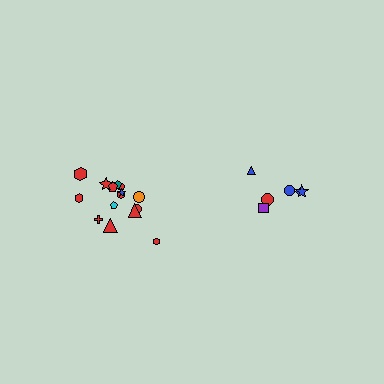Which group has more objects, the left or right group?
The left group.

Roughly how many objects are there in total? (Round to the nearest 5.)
Roughly 20 objects in total.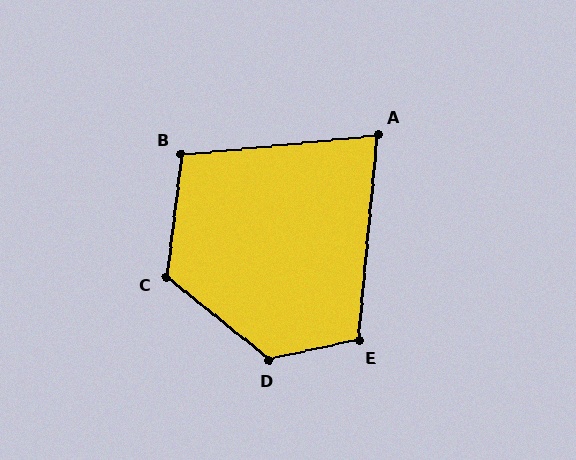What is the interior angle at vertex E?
Approximately 107 degrees (obtuse).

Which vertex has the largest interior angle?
D, at approximately 129 degrees.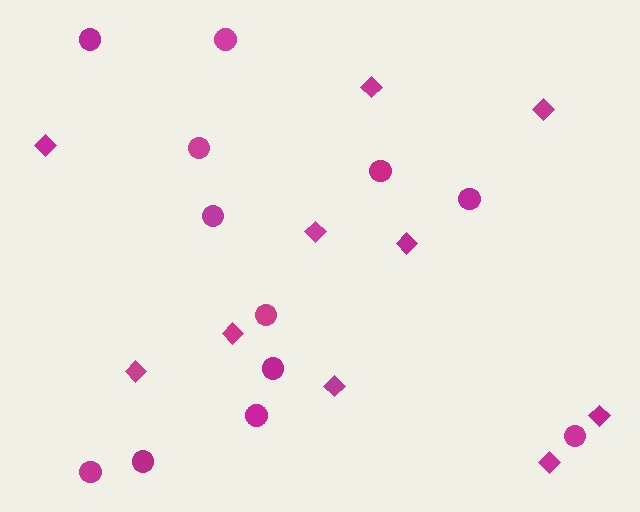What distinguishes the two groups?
There are 2 groups: one group of diamonds (10) and one group of circles (12).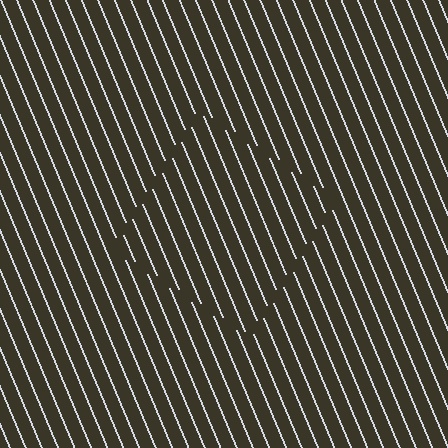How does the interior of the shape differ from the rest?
The interior of the shape contains the same grating, shifted by half a period — the contour is defined by the phase discontinuity where line-ends from the inner and outer gratings abut.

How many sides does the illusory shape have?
4 sides — the line-ends trace a square.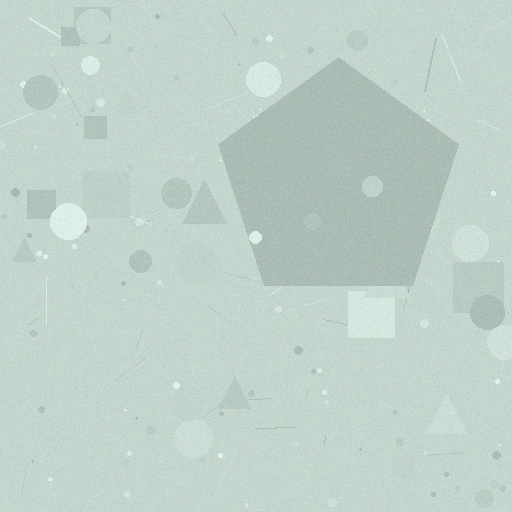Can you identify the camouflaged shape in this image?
The camouflaged shape is a pentagon.